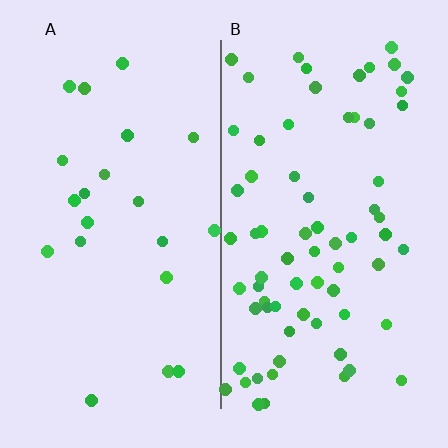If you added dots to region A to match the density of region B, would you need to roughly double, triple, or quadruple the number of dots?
Approximately triple.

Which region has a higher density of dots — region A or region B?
B (the right).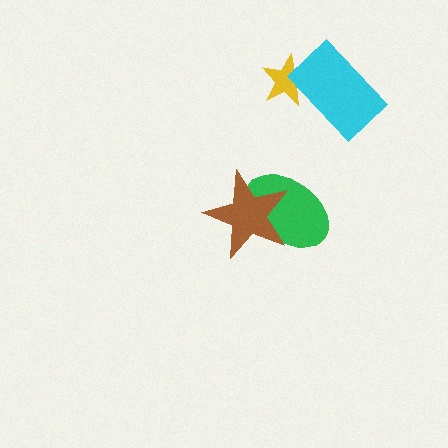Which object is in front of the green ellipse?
The brown star is in front of the green ellipse.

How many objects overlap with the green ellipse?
1 object overlaps with the green ellipse.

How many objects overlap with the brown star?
1 object overlaps with the brown star.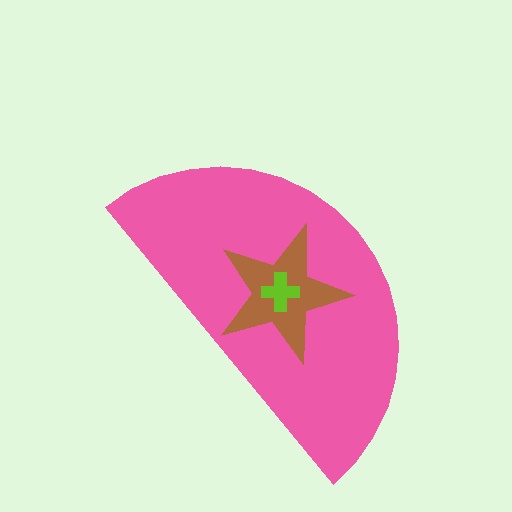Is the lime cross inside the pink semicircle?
Yes.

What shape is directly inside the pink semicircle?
The brown star.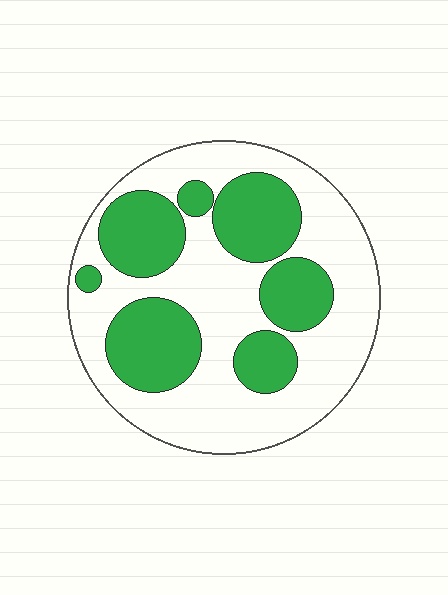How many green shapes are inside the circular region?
7.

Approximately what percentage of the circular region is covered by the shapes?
Approximately 35%.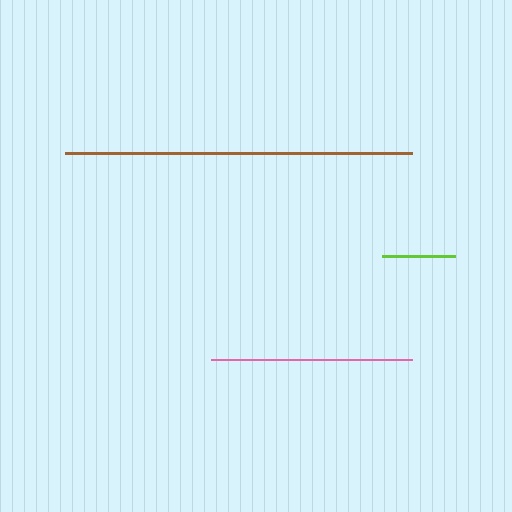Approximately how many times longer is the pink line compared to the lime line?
The pink line is approximately 2.8 times the length of the lime line.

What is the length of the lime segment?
The lime segment is approximately 73 pixels long.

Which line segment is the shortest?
The lime line is the shortest at approximately 73 pixels.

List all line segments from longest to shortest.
From longest to shortest: brown, pink, lime.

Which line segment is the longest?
The brown line is the longest at approximately 346 pixels.